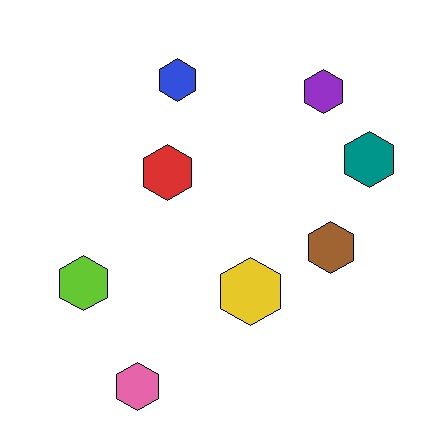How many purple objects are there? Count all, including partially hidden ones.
There is 1 purple object.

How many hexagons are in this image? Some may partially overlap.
There are 8 hexagons.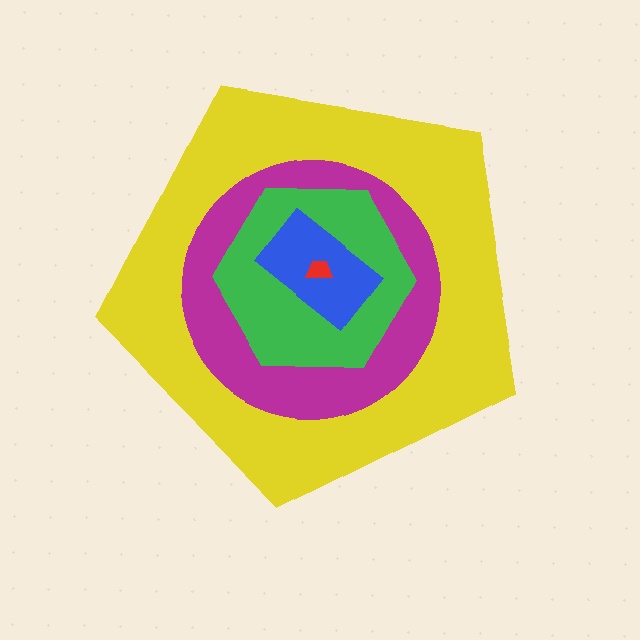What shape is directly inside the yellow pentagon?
The magenta circle.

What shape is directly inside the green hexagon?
The blue rectangle.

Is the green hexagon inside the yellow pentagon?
Yes.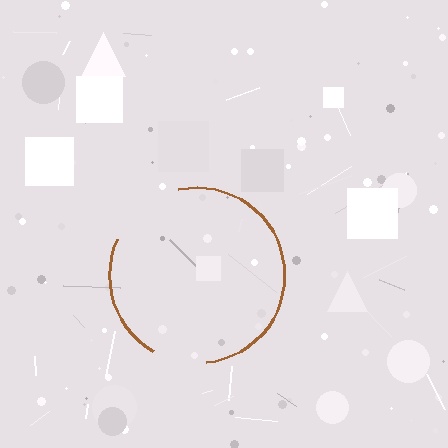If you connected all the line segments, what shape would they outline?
They would outline a circle.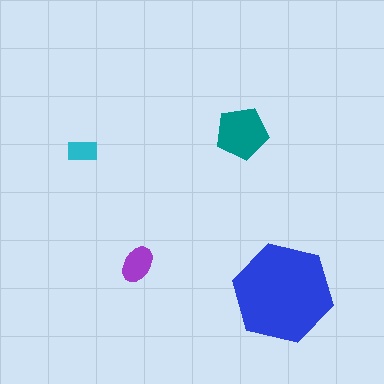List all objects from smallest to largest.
The cyan rectangle, the purple ellipse, the teal pentagon, the blue hexagon.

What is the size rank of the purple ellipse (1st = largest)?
3rd.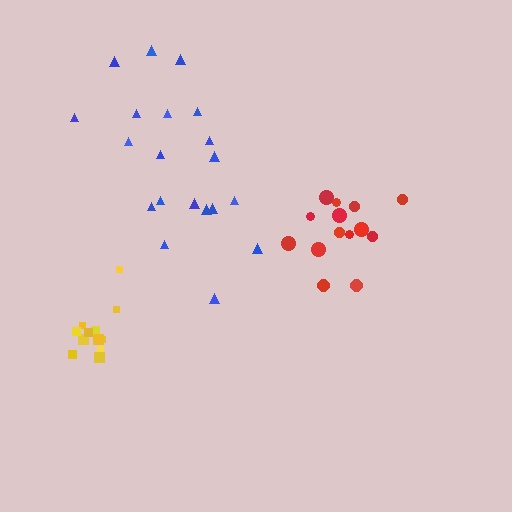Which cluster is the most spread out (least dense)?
Blue.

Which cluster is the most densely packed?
Red.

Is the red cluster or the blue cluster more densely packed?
Red.